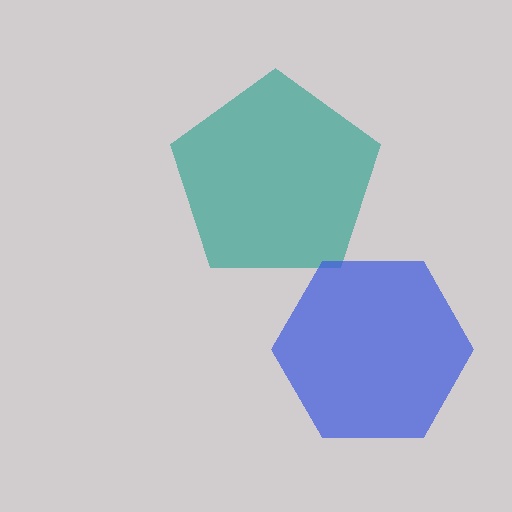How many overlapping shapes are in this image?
There are 2 overlapping shapes in the image.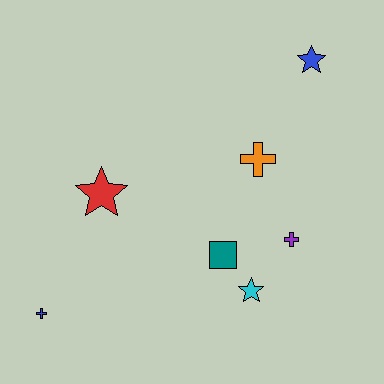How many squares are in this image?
There is 1 square.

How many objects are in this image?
There are 7 objects.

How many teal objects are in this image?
There is 1 teal object.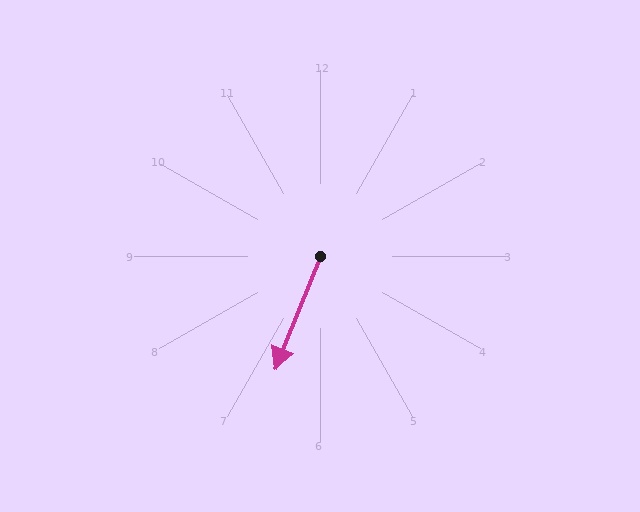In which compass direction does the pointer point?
South.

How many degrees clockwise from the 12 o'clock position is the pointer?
Approximately 202 degrees.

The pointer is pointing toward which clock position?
Roughly 7 o'clock.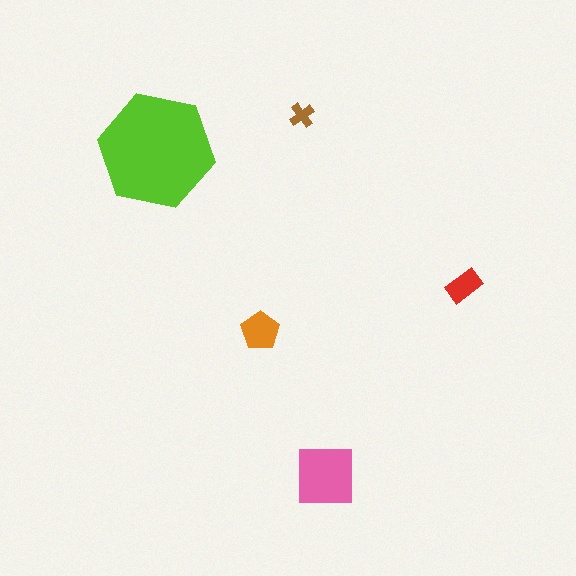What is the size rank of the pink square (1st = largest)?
2nd.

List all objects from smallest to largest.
The brown cross, the red rectangle, the orange pentagon, the pink square, the lime hexagon.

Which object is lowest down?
The pink square is bottommost.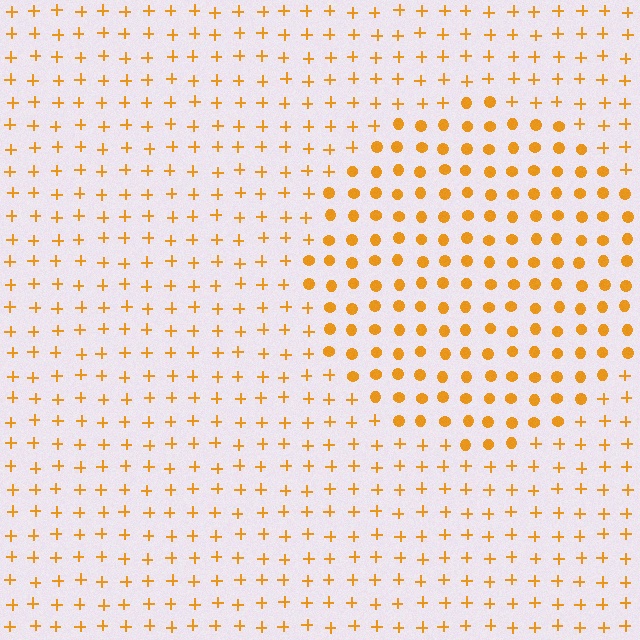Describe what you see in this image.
The image is filled with small orange elements arranged in a uniform grid. A circle-shaped region contains circles, while the surrounding area contains plus signs. The boundary is defined purely by the change in element shape.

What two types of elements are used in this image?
The image uses circles inside the circle region and plus signs outside it.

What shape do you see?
I see a circle.